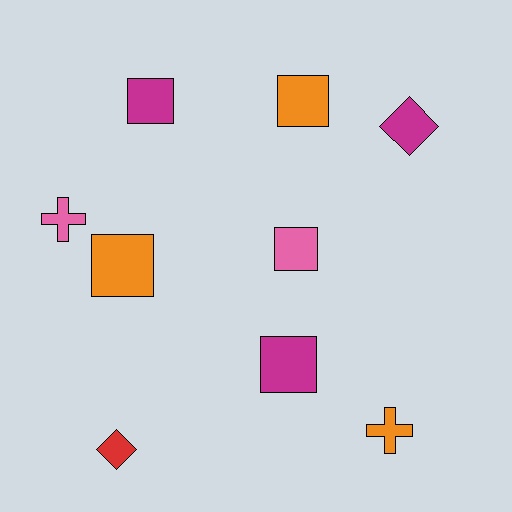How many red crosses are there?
There are no red crosses.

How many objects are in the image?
There are 9 objects.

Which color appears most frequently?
Orange, with 3 objects.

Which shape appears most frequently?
Square, with 5 objects.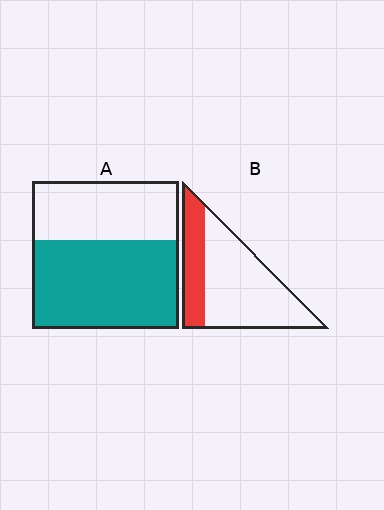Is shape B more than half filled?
No.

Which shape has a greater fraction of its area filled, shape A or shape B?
Shape A.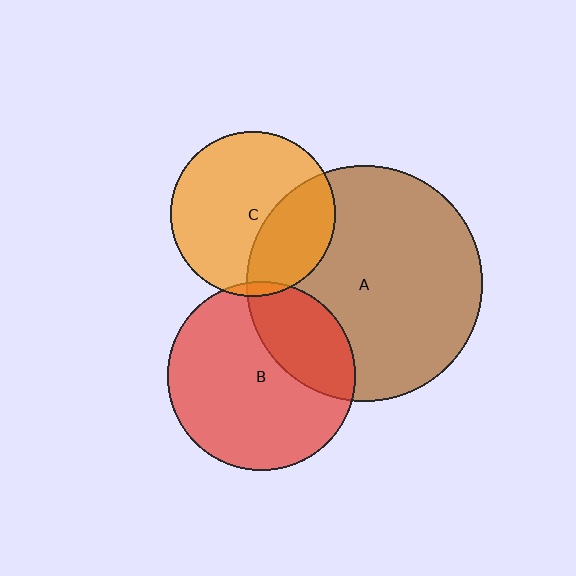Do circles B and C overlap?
Yes.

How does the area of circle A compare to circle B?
Approximately 1.6 times.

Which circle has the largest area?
Circle A (brown).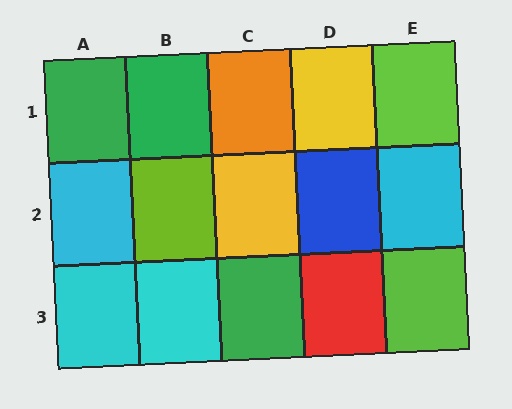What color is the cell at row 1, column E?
Lime.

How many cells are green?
3 cells are green.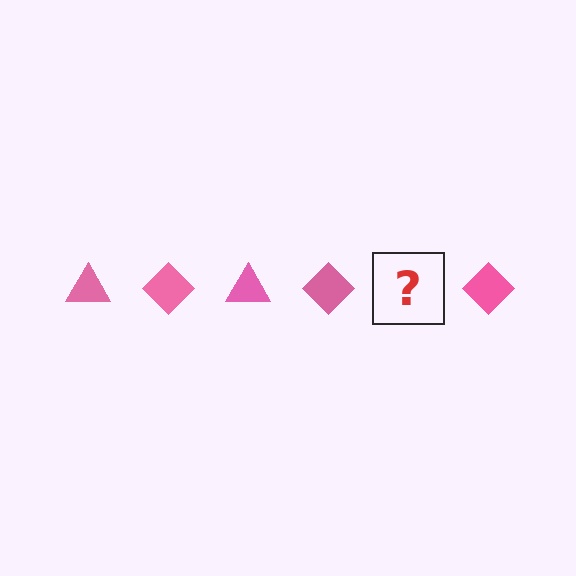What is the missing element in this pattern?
The missing element is a pink triangle.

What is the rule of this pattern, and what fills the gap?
The rule is that the pattern cycles through triangle, diamond shapes in pink. The gap should be filled with a pink triangle.